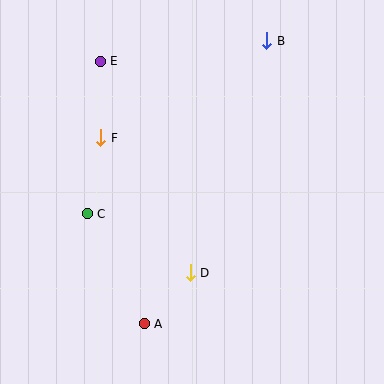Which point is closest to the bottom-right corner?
Point D is closest to the bottom-right corner.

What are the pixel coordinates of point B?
Point B is at (267, 41).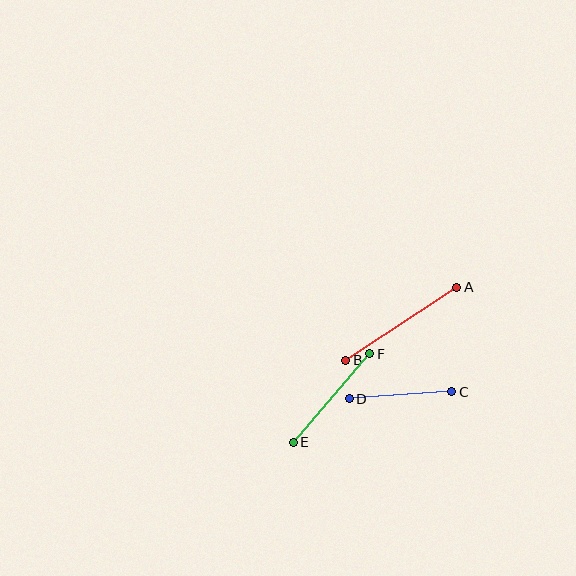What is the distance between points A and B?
The distance is approximately 133 pixels.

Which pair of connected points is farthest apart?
Points A and B are farthest apart.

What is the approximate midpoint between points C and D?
The midpoint is at approximately (400, 395) pixels.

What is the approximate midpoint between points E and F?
The midpoint is at approximately (331, 398) pixels.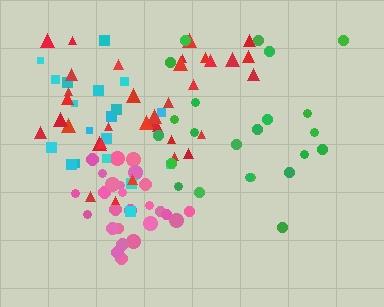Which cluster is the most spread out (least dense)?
Green.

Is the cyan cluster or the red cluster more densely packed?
Cyan.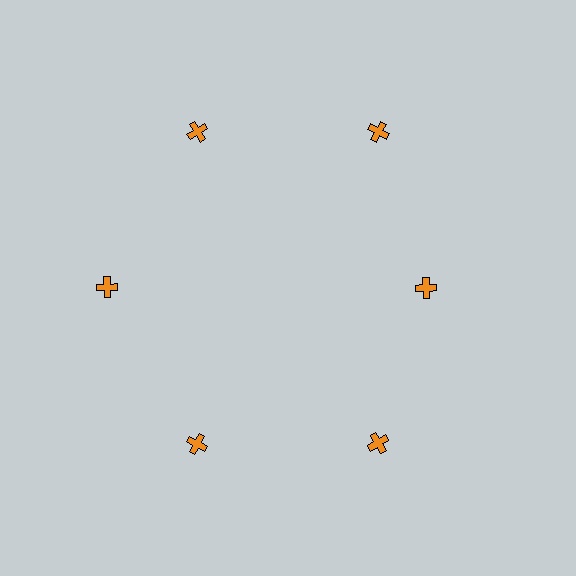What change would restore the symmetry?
The symmetry would be restored by moving it outward, back onto the ring so that all 6 crosses sit at equal angles and equal distance from the center.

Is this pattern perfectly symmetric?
No. The 6 orange crosses are arranged in a ring, but one element near the 3 o'clock position is pulled inward toward the center, breaking the 6-fold rotational symmetry.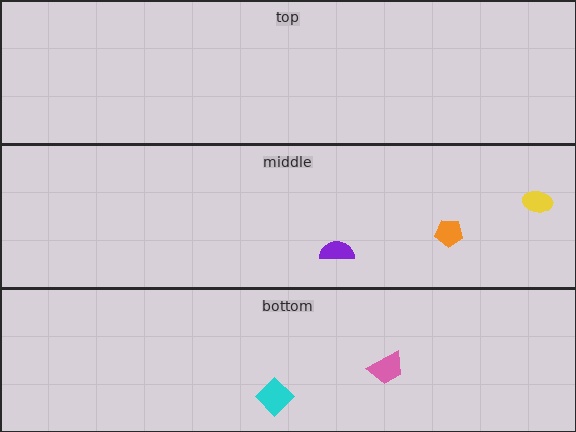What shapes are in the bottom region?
The cyan diamond, the pink trapezoid.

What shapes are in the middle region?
The purple semicircle, the yellow ellipse, the orange pentagon.